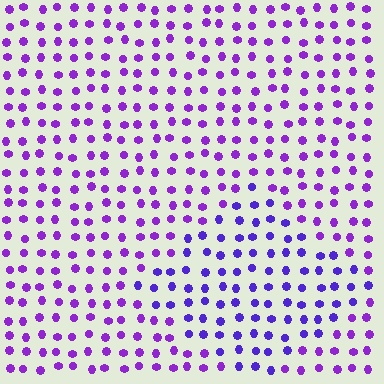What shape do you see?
I see a diamond.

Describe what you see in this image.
The image is filled with small purple elements in a uniform arrangement. A diamond-shaped region is visible where the elements are tinted to a slightly different hue, forming a subtle color boundary.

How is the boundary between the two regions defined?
The boundary is defined purely by a slight shift in hue (about 23 degrees). Spacing, size, and orientation are identical on both sides.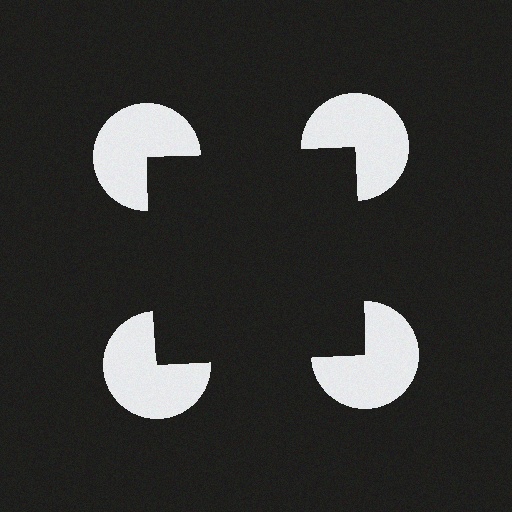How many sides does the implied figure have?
4 sides.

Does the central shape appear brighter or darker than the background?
It typically appears slightly darker than the background, even though no actual brightness change is drawn.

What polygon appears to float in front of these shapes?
An illusory square — its edges are inferred from the aligned wedge cuts in the pac-man discs, not physically drawn.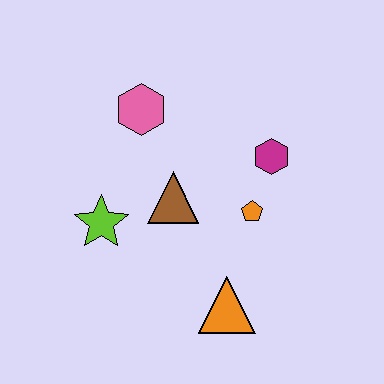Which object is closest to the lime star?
The brown triangle is closest to the lime star.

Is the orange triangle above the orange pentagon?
No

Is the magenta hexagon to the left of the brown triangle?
No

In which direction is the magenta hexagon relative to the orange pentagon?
The magenta hexagon is above the orange pentagon.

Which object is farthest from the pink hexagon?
The orange triangle is farthest from the pink hexagon.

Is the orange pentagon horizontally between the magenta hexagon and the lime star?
Yes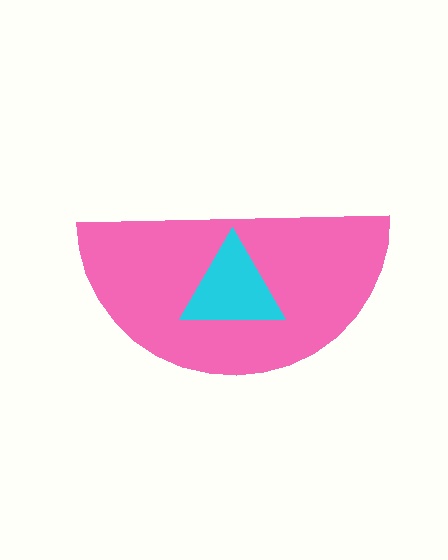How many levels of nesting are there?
2.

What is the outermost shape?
The pink semicircle.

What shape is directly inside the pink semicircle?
The cyan triangle.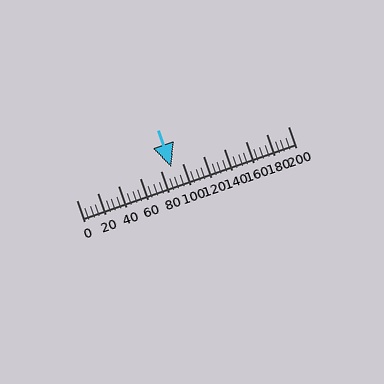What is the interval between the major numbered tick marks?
The major tick marks are spaced 20 units apart.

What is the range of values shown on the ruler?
The ruler shows values from 0 to 200.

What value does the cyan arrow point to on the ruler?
The cyan arrow points to approximately 90.